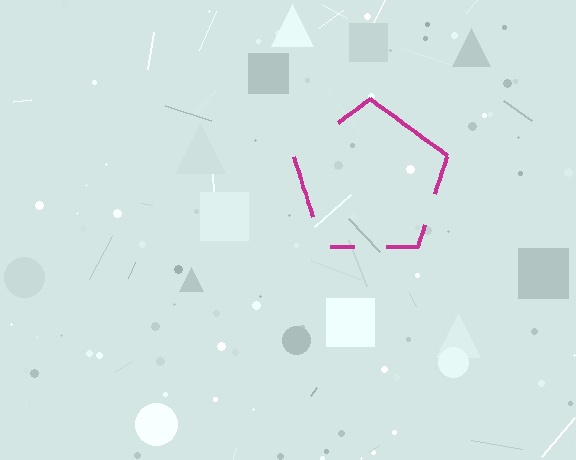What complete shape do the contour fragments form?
The contour fragments form a pentagon.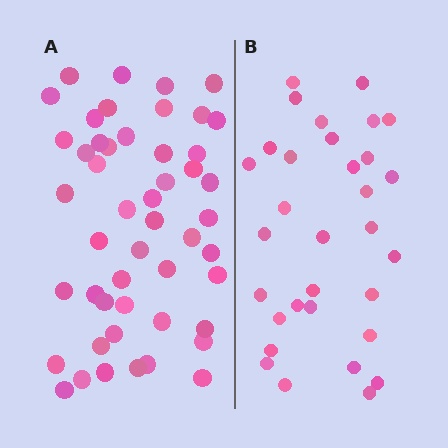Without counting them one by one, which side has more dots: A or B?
Region A (the left region) has more dots.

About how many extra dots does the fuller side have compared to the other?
Region A has approximately 15 more dots than region B.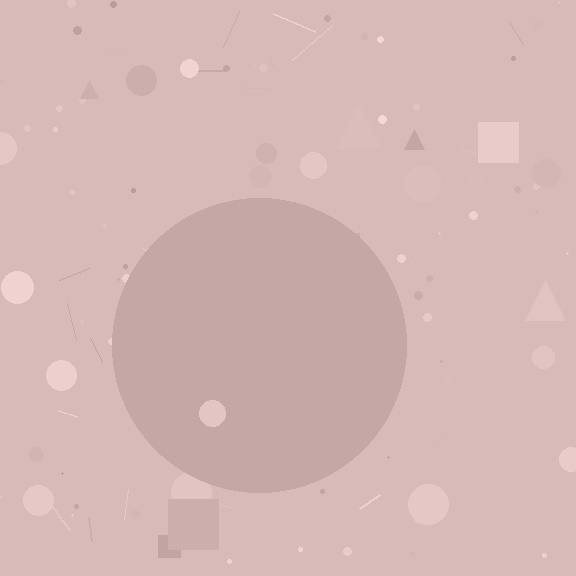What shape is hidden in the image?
A circle is hidden in the image.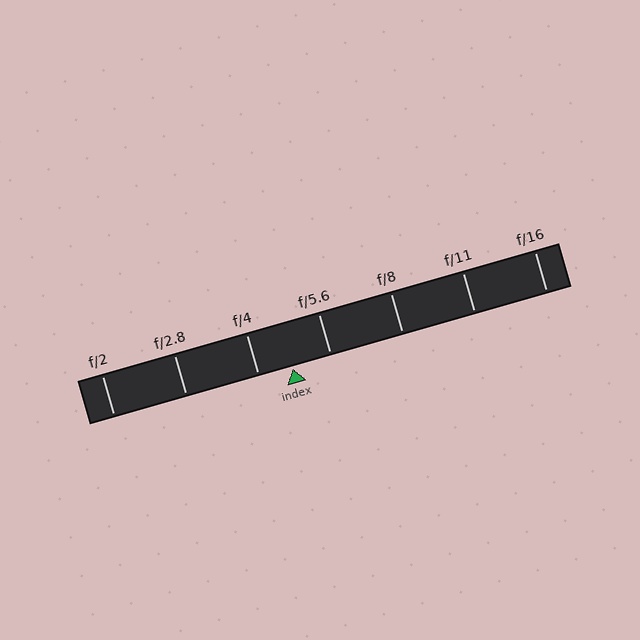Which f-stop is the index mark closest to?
The index mark is closest to f/4.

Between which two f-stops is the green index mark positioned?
The index mark is between f/4 and f/5.6.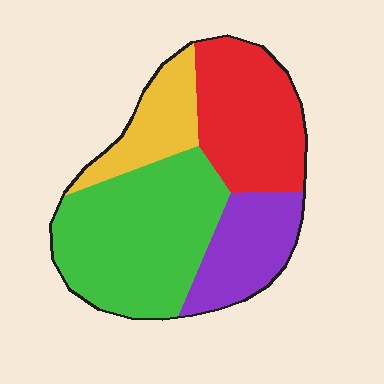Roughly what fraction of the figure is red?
Red takes up between a quarter and a half of the figure.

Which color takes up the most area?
Green, at roughly 40%.